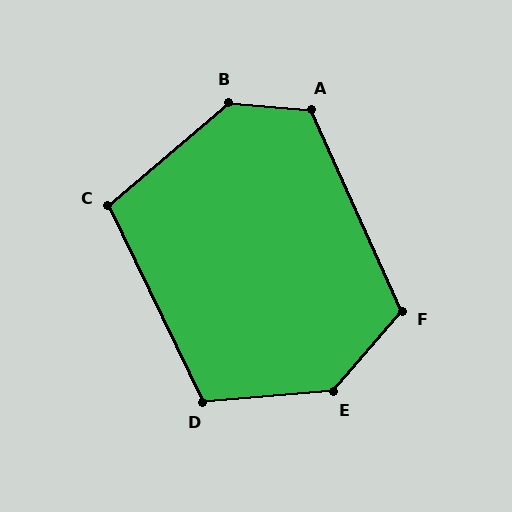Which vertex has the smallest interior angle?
C, at approximately 105 degrees.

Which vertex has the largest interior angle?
E, at approximately 135 degrees.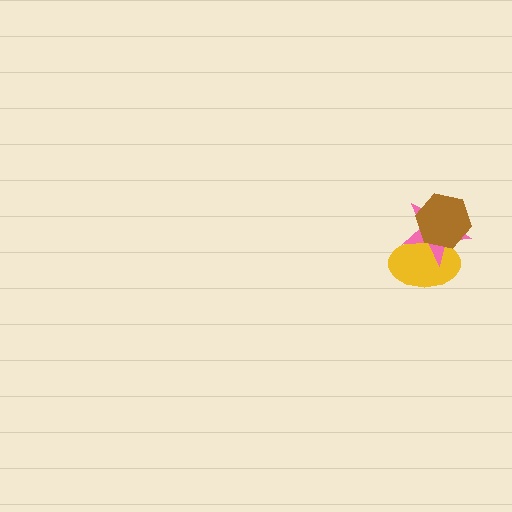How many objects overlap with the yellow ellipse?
2 objects overlap with the yellow ellipse.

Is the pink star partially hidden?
Yes, it is partially covered by another shape.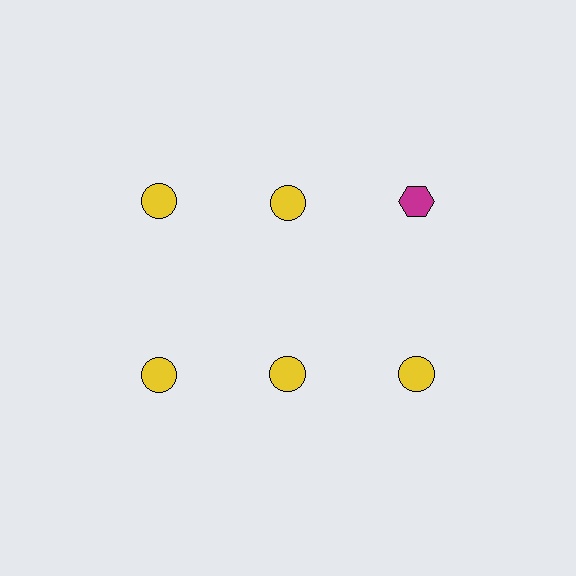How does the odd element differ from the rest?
It differs in both color (magenta instead of yellow) and shape (hexagon instead of circle).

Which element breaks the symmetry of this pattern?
The magenta hexagon in the top row, center column breaks the symmetry. All other shapes are yellow circles.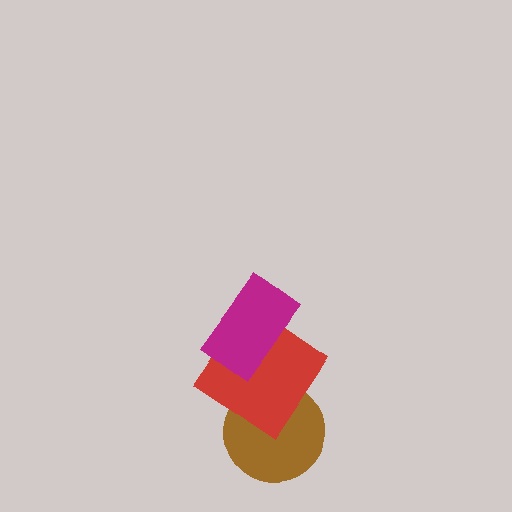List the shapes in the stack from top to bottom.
From top to bottom: the magenta rectangle, the red diamond, the brown circle.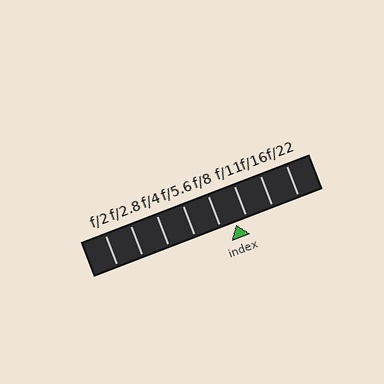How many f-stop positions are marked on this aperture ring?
There are 8 f-stop positions marked.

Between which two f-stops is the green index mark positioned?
The index mark is between f/8 and f/11.